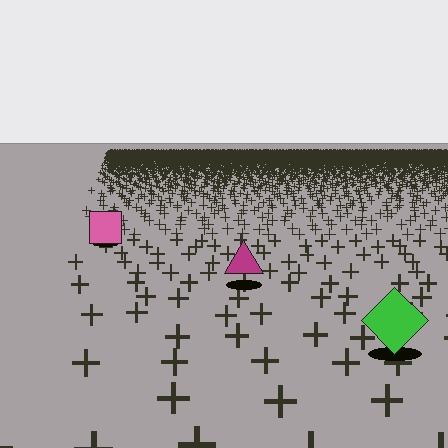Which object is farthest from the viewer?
The pink square is farthest from the viewer. It appears smaller and the ground texture around it is denser.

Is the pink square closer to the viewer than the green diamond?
No. The green diamond is closer — you can tell from the texture gradient: the ground texture is coarser near it.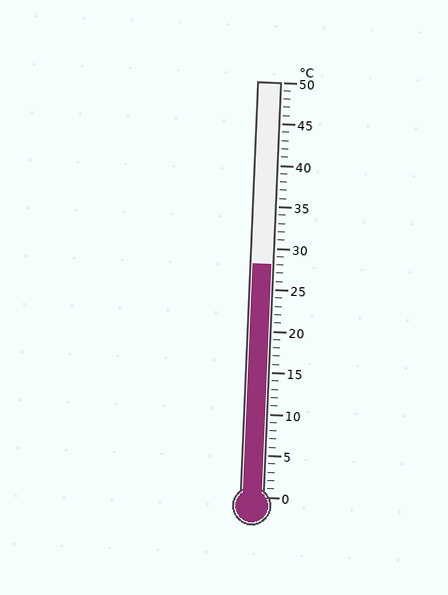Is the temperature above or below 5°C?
The temperature is above 5°C.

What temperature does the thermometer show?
The thermometer shows approximately 28°C.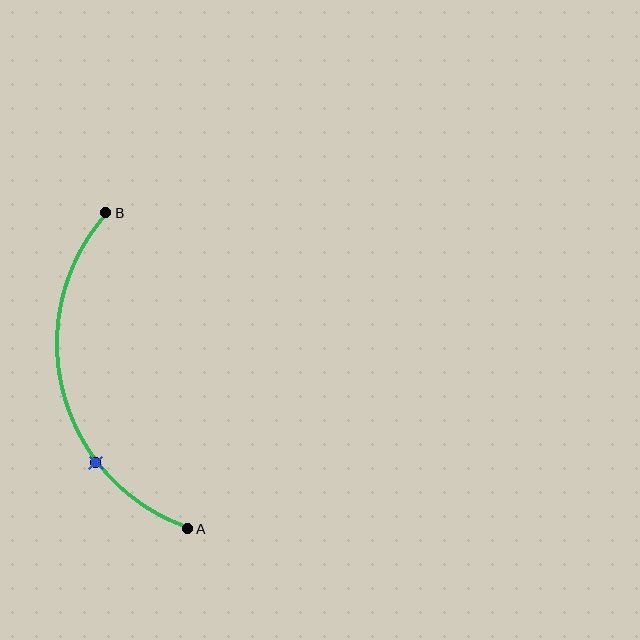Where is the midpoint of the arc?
The arc midpoint is the point on the curve farthest from the straight line joining A and B. It sits to the left of that line.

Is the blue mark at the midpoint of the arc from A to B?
No. The blue mark lies on the arc but is closer to endpoint A. The arc midpoint would be at the point on the curve equidistant along the arc from both A and B.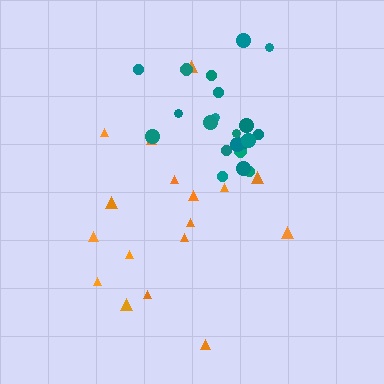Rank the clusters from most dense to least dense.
teal, orange.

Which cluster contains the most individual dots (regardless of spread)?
Teal (22).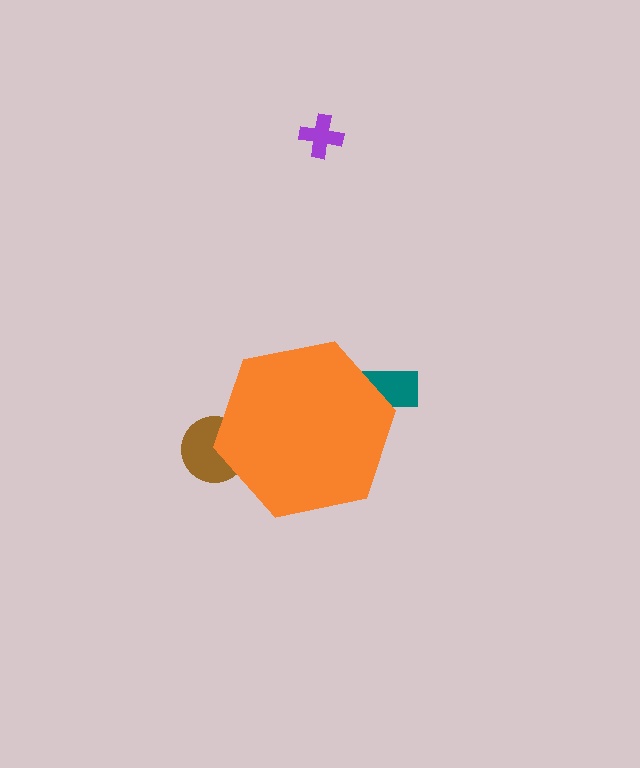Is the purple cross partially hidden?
No, the purple cross is fully visible.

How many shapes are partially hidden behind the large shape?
2 shapes are partially hidden.